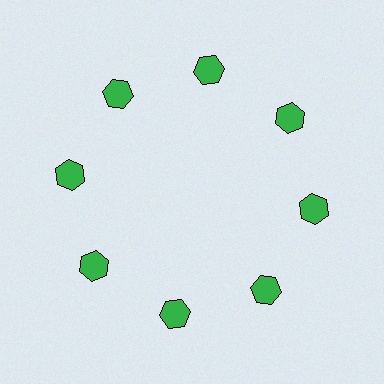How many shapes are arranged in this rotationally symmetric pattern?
There are 8 shapes, arranged in 8 groups of 1.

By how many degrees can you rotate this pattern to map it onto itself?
The pattern maps onto itself every 45 degrees of rotation.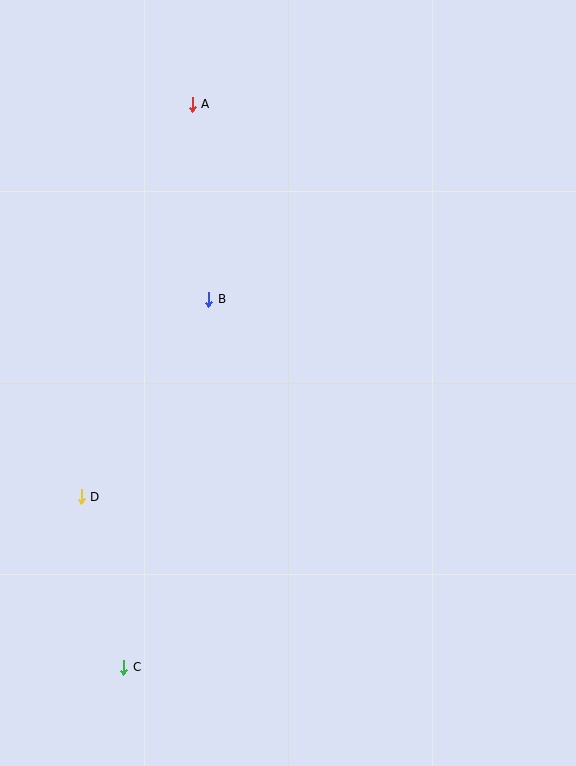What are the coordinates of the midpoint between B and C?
The midpoint between B and C is at (166, 483).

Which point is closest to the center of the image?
Point B at (209, 299) is closest to the center.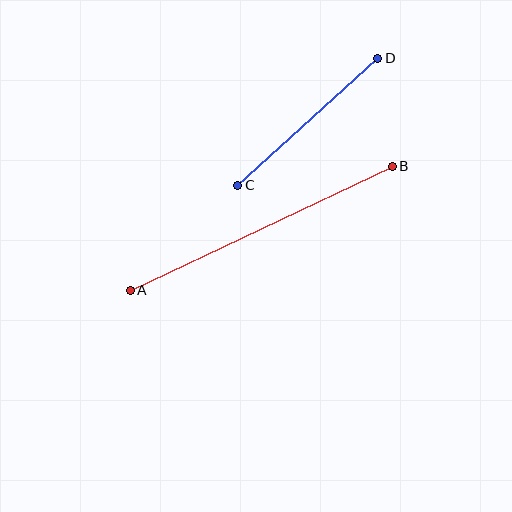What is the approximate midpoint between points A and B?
The midpoint is at approximately (261, 228) pixels.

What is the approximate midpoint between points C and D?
The midpoint is at approximately (308, 122) pixels.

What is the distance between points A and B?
The distance is approximately 290 pixels.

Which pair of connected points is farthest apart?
Points A and B are farthest apart.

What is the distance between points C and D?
The distance is approximately 189 pixels.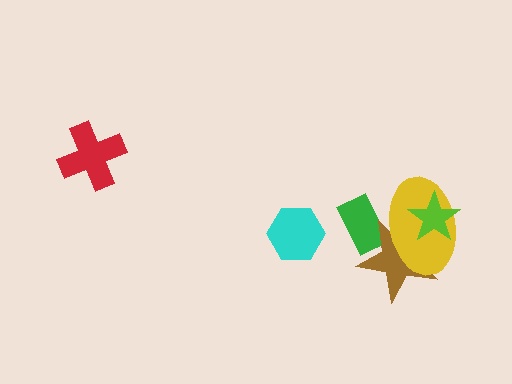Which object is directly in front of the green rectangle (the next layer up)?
The brown star is directly in front of the green rectangle.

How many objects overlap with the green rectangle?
2 objects overlap with the green rectangle.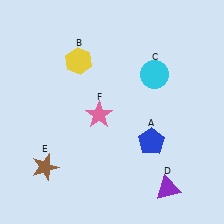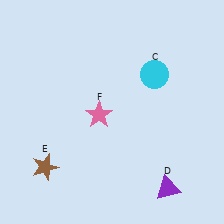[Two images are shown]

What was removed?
The yellow hexagon (B), the blue pentagon (A) were removed in Image 2.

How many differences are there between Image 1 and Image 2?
There are 2 differences between the two images.